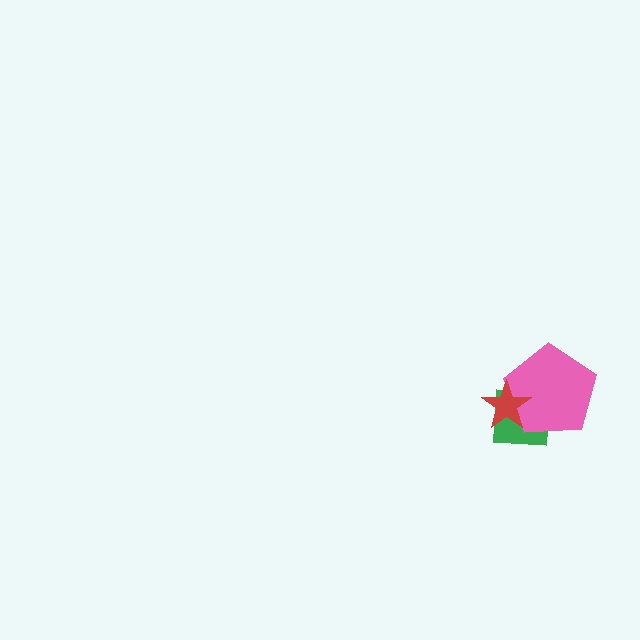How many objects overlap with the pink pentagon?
2 objects overlap with the pink pentagon.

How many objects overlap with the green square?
2 objects overlap with the green square.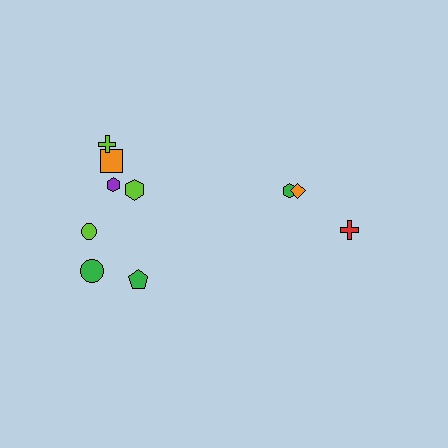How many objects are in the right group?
There are 3 objects.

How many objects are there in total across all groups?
There are 10 objects.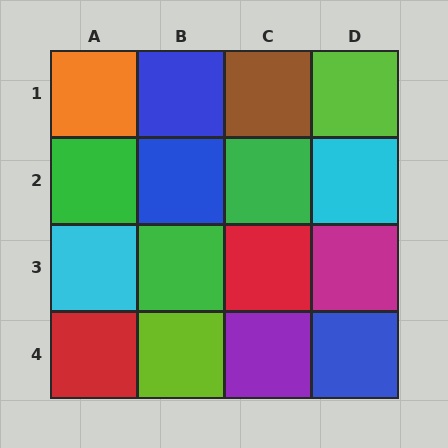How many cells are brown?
1 cell is brown.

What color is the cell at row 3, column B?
Green.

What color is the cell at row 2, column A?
Green.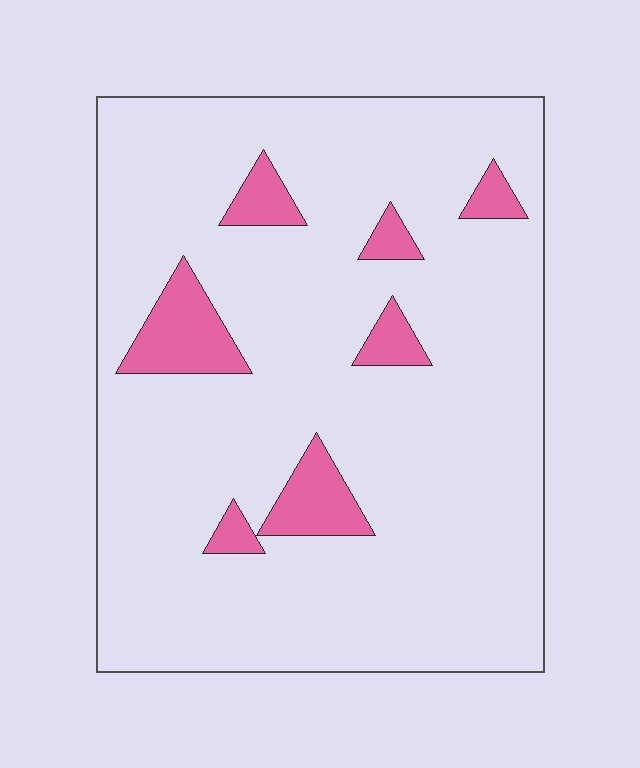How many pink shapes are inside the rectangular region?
7.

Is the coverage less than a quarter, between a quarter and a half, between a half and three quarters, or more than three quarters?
Less than a quarter.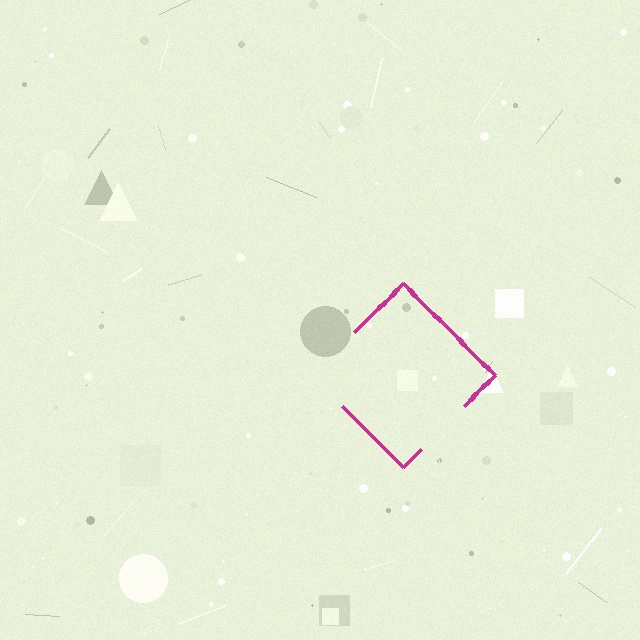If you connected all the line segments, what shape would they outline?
They would outline a diamond.